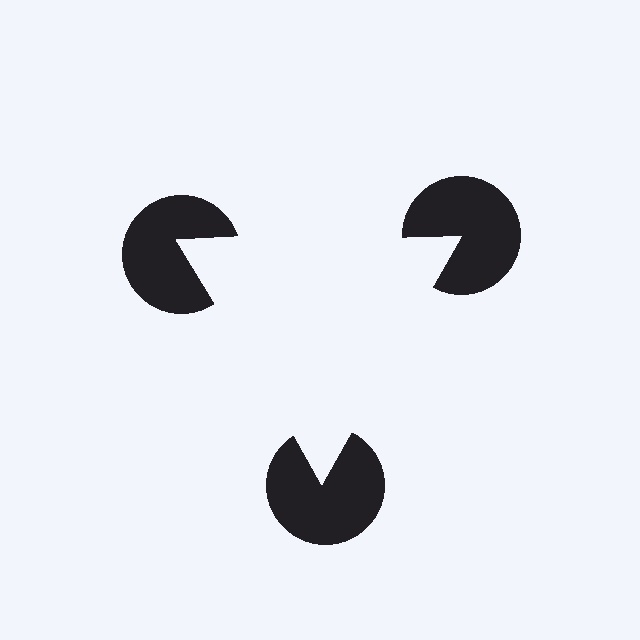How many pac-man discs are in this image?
There are 3 — one at each vertex of the illusory triangle.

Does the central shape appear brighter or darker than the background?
It typically appears slightly brighter than the background, even though no actual brightness change is drawn.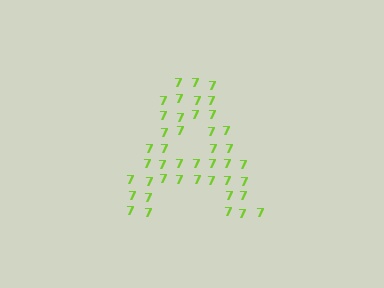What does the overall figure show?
The overall figure shows the letter A.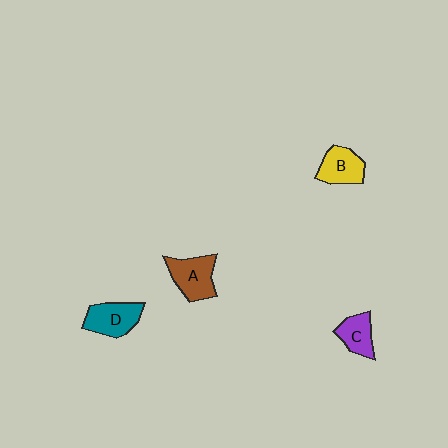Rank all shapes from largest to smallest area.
From largest to smallest: A (brown), D (teal), B (yellow), C (purple).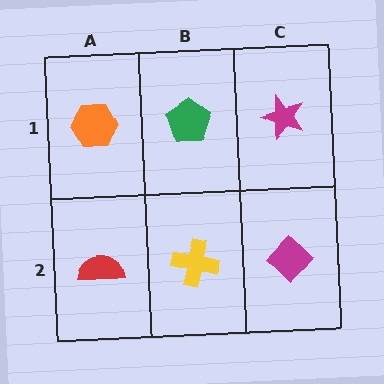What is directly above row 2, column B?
A green pentagon.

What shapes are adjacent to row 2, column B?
A green pentagon (row 1, column B), a red semicircle (row 2, column A), a magenta diamond (row 2, column C).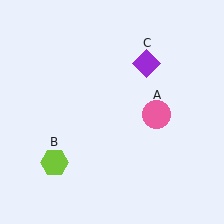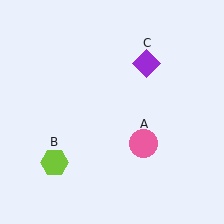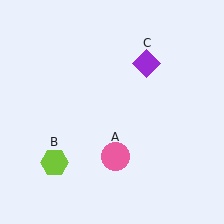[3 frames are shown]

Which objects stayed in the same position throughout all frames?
Lime hexagon (object B) and purple diamond (object C) remained stationary.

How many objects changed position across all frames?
1 object changed position: pink circle (object A).